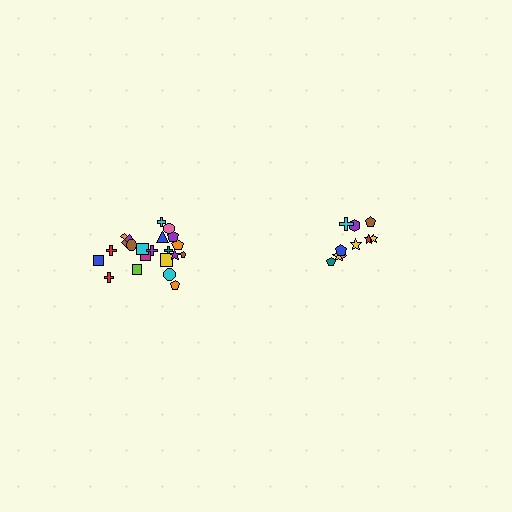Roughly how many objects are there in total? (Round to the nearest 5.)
Roughly 30 objects in total.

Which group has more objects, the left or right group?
The left group.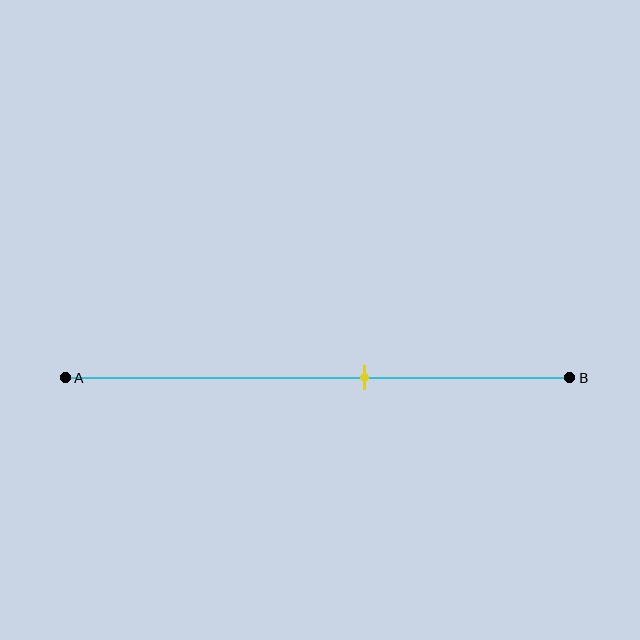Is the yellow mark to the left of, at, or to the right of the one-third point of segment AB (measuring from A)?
The yellow mark is to the right of the one-third point of segment AB.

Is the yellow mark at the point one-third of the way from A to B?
No, the mark is at about 60% from A, not at the 33% one-third point.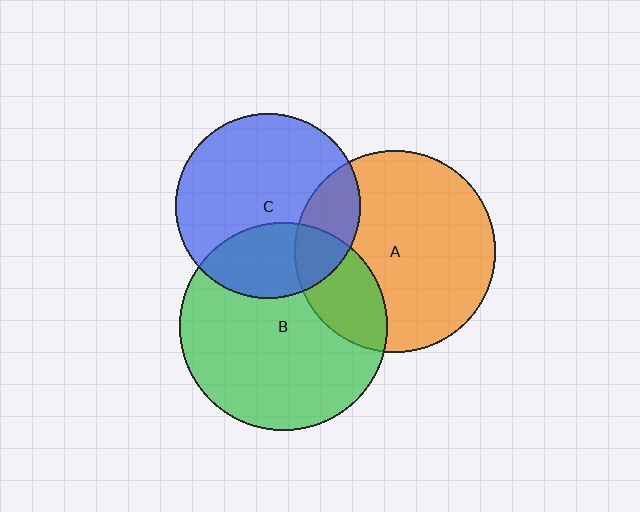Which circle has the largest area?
Circle B (green).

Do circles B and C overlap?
Yes.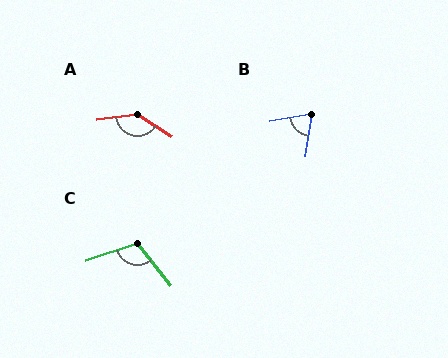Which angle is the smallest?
B, at approximately 72 degrees.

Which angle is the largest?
A, at approximately 140 degrees.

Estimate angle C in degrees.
Approximately 111 degrees.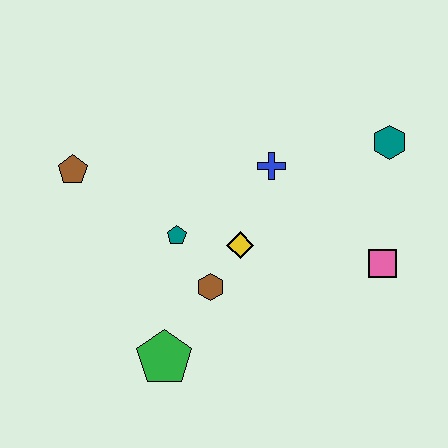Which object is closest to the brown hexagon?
The yellow diamond is closest to the brown hexagon.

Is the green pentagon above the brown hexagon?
No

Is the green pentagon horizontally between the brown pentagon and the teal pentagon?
Yes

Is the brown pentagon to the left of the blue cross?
Yes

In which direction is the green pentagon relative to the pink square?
The green pentagon is to the left of the pink square.